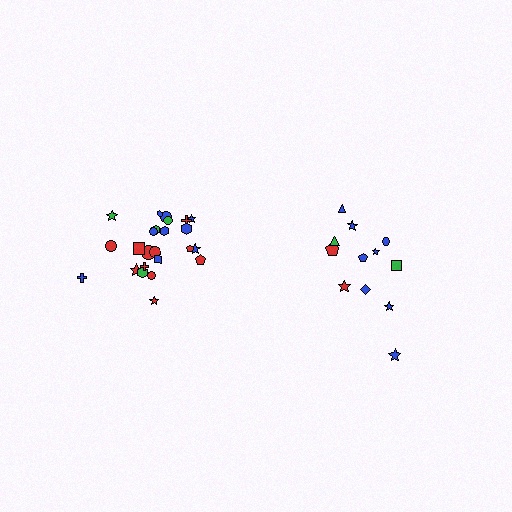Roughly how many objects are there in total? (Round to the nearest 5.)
Roughly 35 objects in total.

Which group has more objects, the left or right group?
The left group.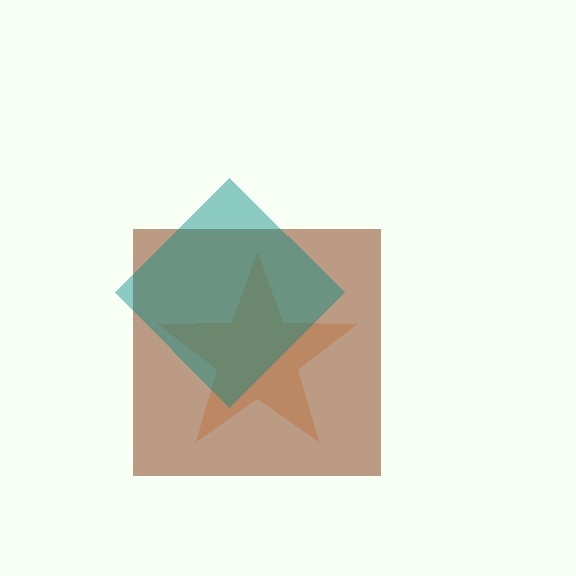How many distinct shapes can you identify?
There are 3 distinct shapes: an orange star, a brown square, a teal diamond.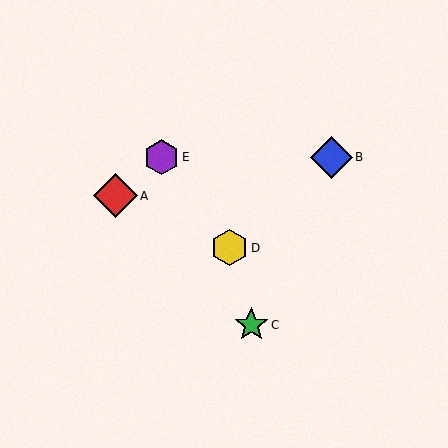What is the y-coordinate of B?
Object B is at y≈157.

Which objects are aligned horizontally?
Objects B, E are aligned horizontally.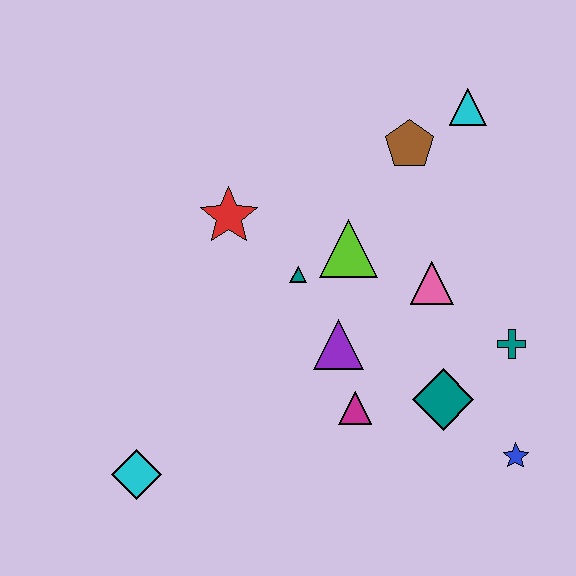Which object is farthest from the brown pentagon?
The cyan diamond is farthest from the brown pentagon.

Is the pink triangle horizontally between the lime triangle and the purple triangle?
No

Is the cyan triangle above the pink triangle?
Yes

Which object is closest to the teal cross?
The teal diamond is closest to the teal cross.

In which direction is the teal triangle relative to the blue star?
The teal triangle is to the left of the blue star.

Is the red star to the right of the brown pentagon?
No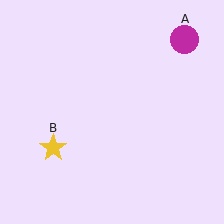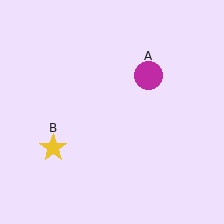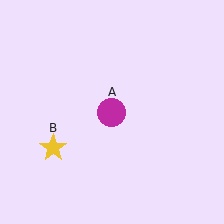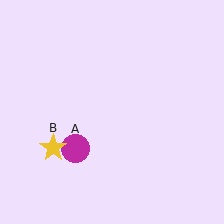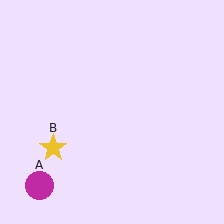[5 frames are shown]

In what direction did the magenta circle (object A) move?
The magenta circle (object A) moved down and to the left.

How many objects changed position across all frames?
1 object changed position: magenta circle (object A).